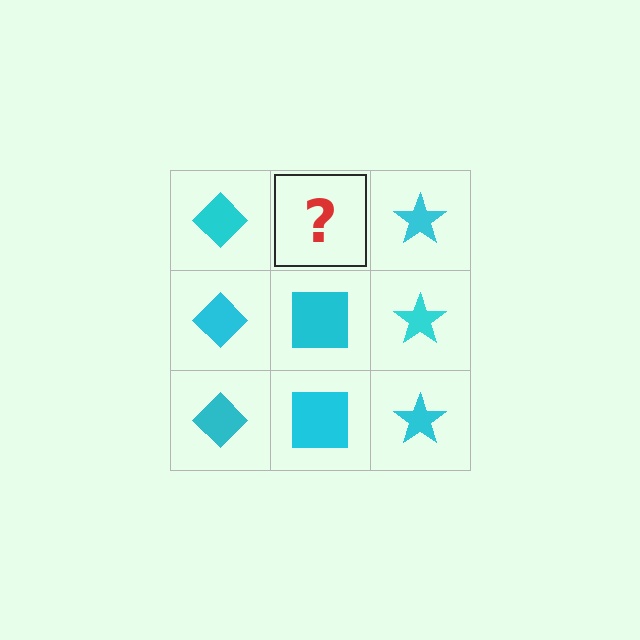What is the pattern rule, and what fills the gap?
The rule is that each column has a consistent shape. The gap should be filled with a cyan square.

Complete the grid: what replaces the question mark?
The question mark should be replaced with a cyan square.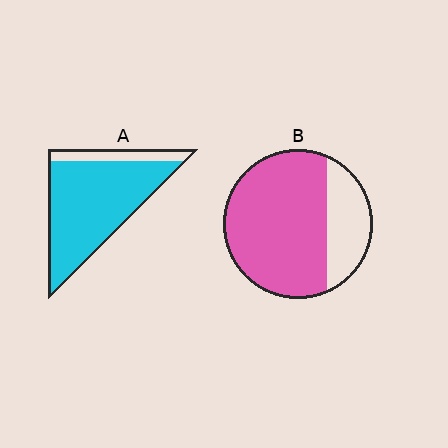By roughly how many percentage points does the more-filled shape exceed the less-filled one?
By roughly 10 percentage points (A over B).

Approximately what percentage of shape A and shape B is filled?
A is approximately 85% and B is approximately 75%.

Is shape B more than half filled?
Yes.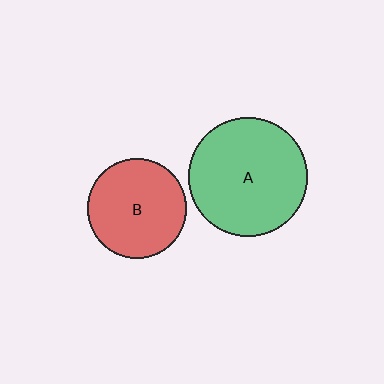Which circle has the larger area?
Circle A (green).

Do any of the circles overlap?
No, none of the circles overlap.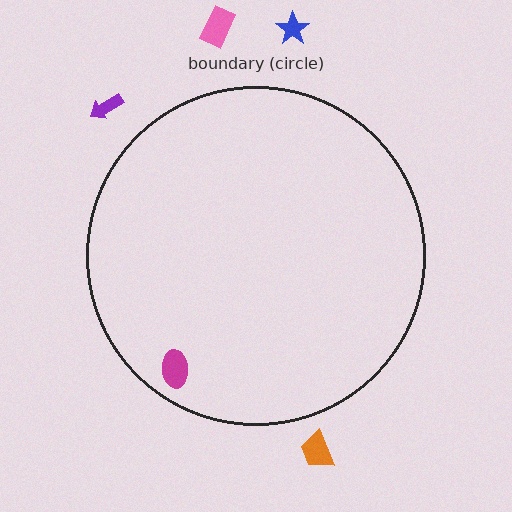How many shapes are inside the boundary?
1 inside, 4 outside.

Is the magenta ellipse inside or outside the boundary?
Inside.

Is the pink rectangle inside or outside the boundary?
Outside.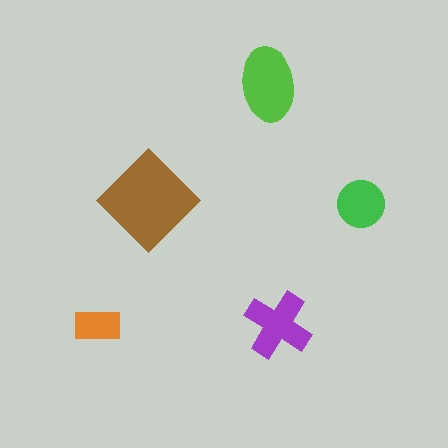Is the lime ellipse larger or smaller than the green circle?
Larger.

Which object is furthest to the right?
The green circle is rightmost.